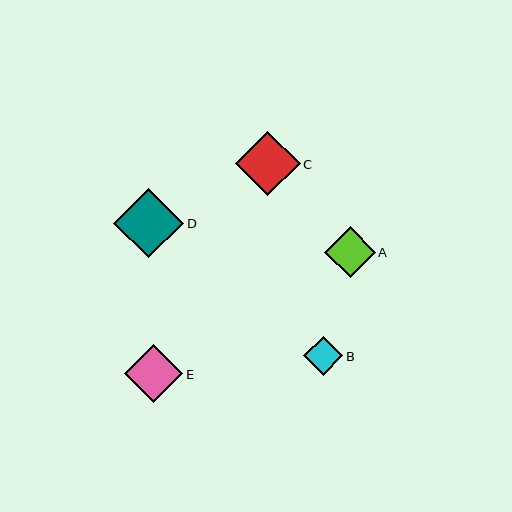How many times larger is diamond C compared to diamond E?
Diamond C is approximately 1.1 times the size of diamond E.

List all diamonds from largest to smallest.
From largest to smallest: D, C, E, A, B.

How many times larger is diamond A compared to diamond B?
Diamond A is approximately 1.3 times the size of diamond B.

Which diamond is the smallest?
Diamond B is the smallest with a size of approximately 39 pixels.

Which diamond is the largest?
Diamond D is the largest with a size of approximately 70 pixels.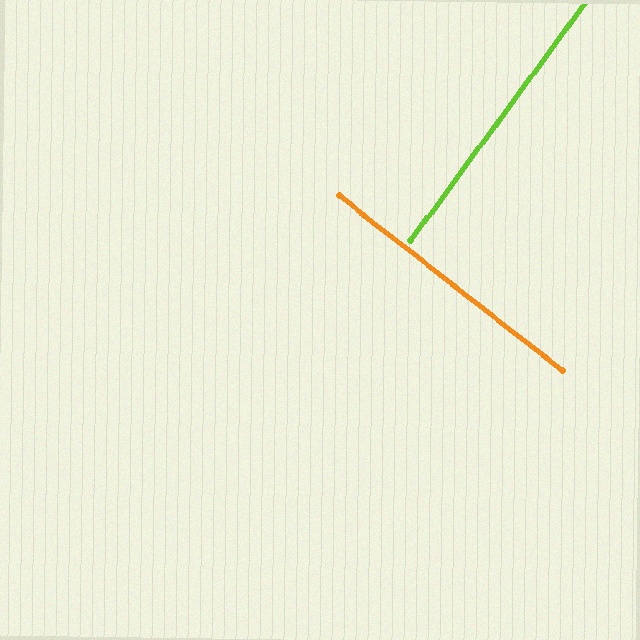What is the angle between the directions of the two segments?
Approximately 88 degrees.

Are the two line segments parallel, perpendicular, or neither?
Perpendicular — they meet at approximately 88°.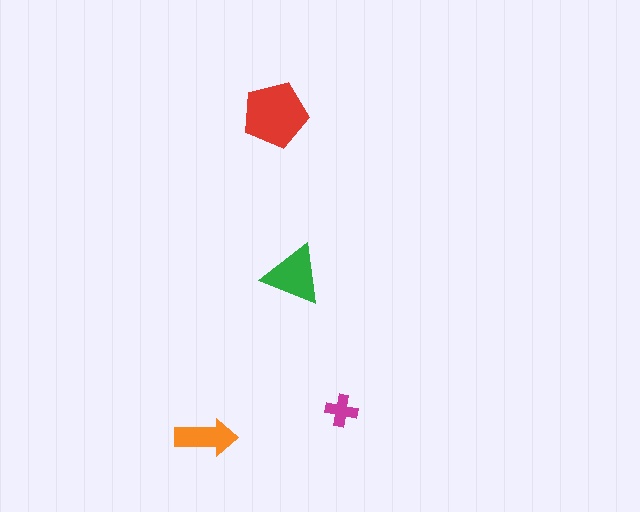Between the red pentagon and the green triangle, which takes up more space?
The red pentagon.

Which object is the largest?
The red pentagon.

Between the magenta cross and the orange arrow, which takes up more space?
The orange arrow.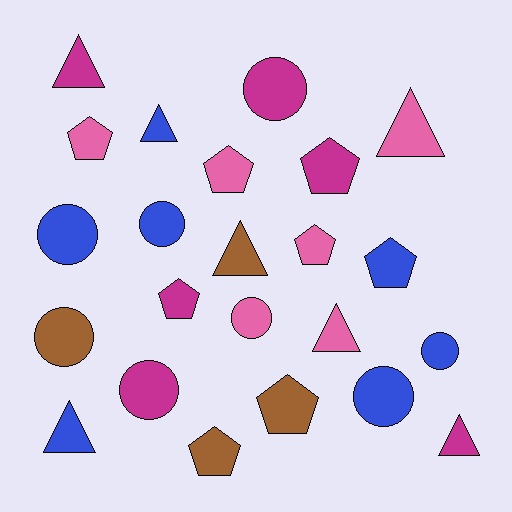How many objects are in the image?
There are 23 objects.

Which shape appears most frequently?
Pentagon, with 8 objects.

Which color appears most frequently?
Blue, with 7 objects.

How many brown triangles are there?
There is 1 brown triangle.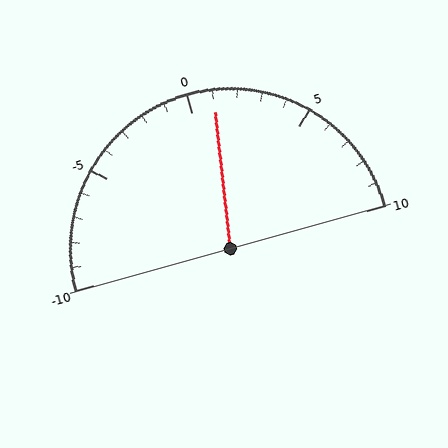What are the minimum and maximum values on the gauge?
The gauge ranges from -10 to 10.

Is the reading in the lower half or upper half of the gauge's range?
The reading is in the upper half of the range (-10 to 10).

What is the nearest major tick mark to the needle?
The nearest major tick mark is 0.